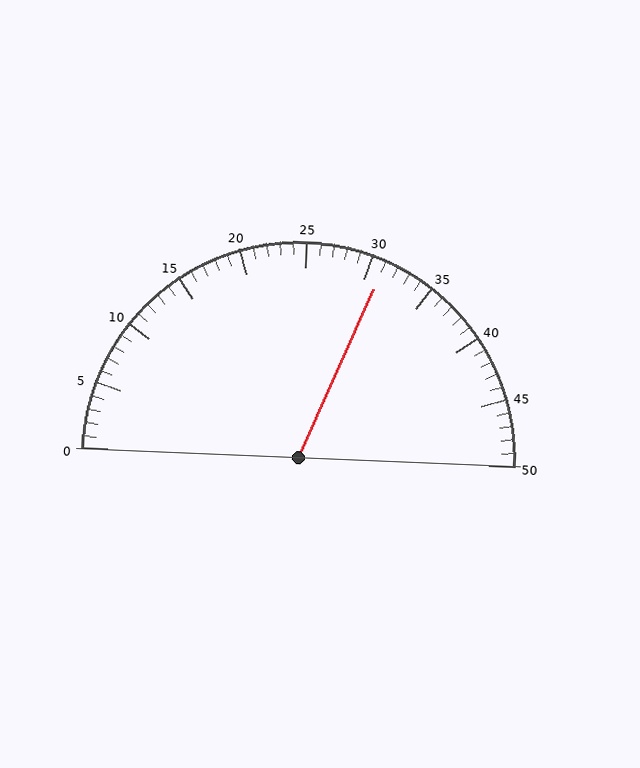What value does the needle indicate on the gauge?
The needle indicates approximately 31.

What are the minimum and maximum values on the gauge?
The gauge ranges from 0 to 50.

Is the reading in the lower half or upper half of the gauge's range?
The reading is in the upper half of the range (0 to 50).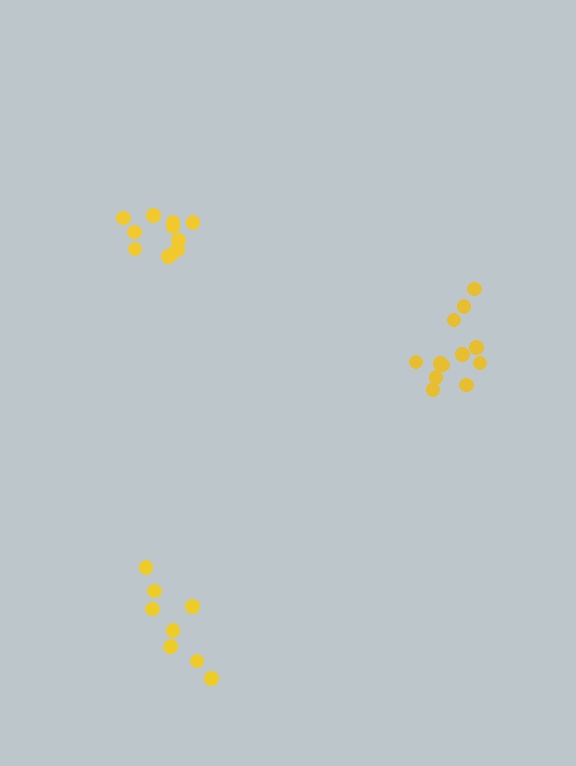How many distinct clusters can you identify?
There are 3 distinct clusters.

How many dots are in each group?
Group 1: 11 dots, Group 2: 12 dots, Group 3: 9 dots (32 total).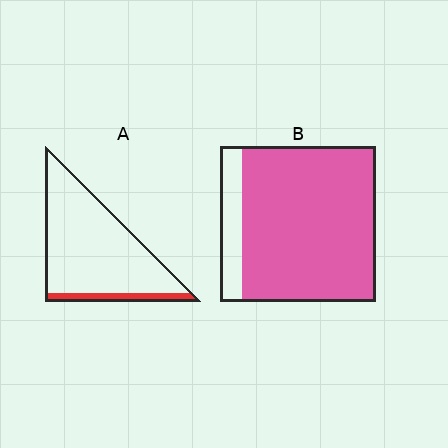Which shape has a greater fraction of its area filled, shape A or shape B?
Shape B.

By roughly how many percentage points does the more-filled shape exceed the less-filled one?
By roughly 75 percentage points (B over A).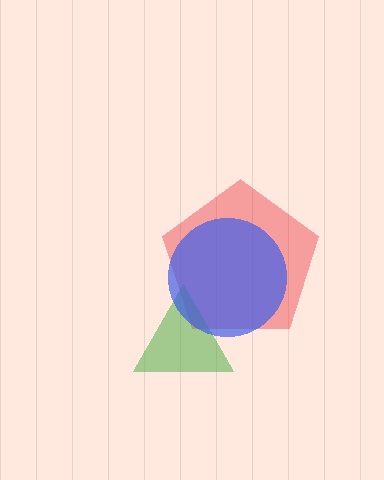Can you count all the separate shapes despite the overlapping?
Yes, there are 3 separate shapes.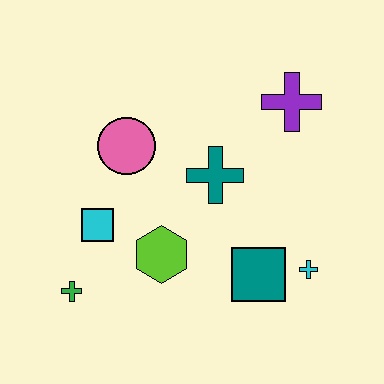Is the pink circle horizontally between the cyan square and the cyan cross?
Yes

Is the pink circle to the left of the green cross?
No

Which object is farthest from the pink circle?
The cyan cross is farthest from the pink circle.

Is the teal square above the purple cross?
No